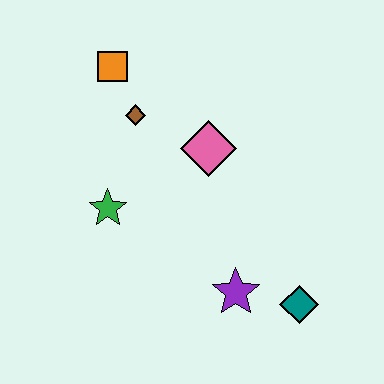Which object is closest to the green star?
The brown diamond is closest to the green star.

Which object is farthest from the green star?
The teal diamond is farthest from the green star.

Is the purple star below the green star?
Yes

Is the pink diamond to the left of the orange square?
No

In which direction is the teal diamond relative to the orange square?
The teal diamond is below the orange square.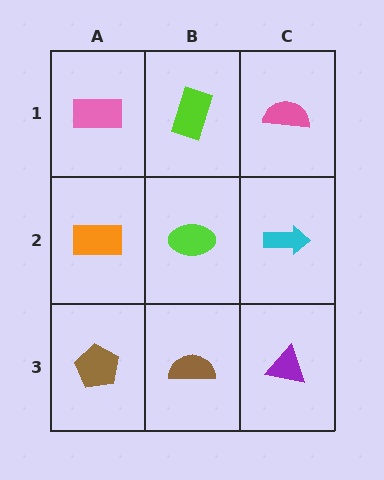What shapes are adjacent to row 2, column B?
A lime rectangle (row 1, column B), a brown semicircle (row 3, column B), an orange rectangle (row 2, column A), a cyan arrow (row 2, column C).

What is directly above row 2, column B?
A lime rectangle.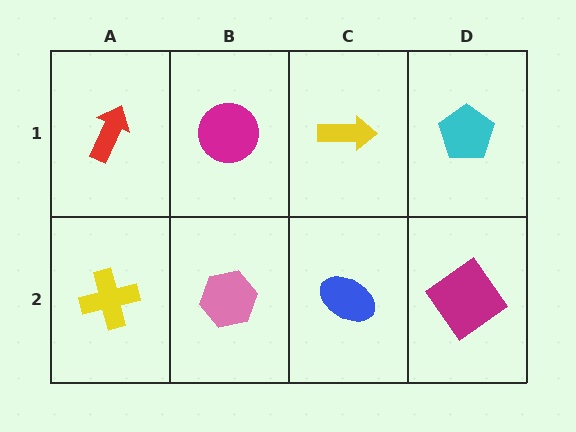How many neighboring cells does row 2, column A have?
2.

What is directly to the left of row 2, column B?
A yellow cross.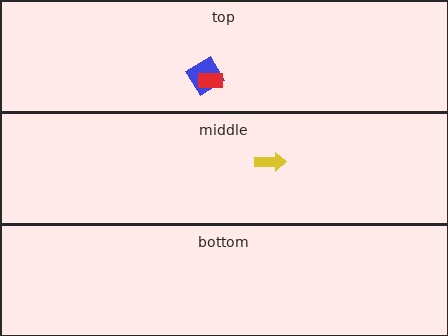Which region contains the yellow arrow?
The middle region.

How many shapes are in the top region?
2.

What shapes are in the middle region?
The yellow arrow.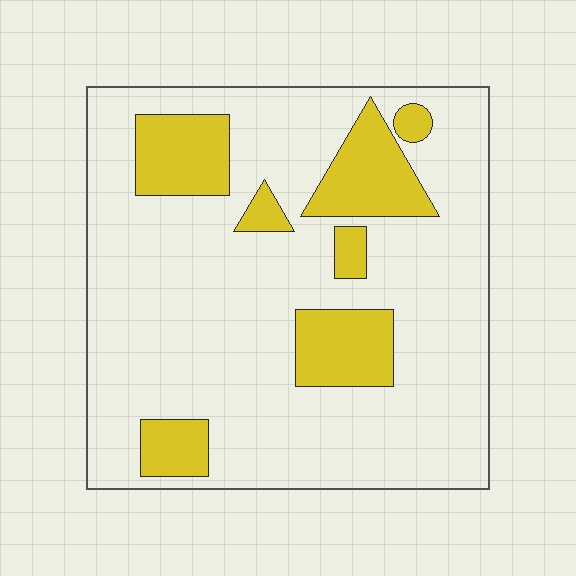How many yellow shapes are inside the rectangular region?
7.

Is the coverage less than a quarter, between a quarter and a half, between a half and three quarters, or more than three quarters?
Less than a quarter.